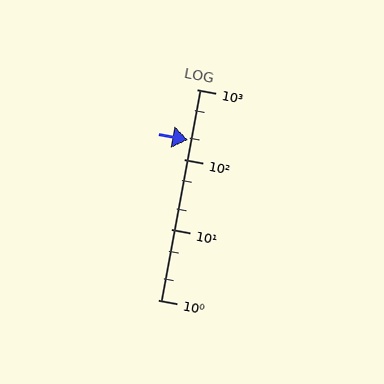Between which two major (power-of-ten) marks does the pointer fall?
The pointer is between 100 and 1000.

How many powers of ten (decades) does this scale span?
The scale spans 3 decades, from 1 to 1000.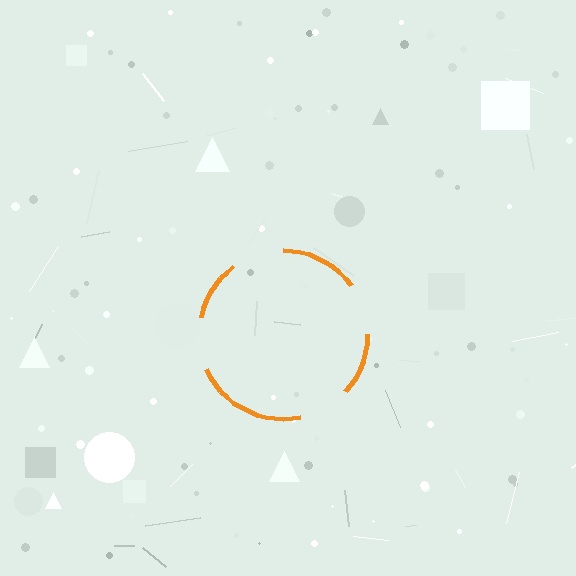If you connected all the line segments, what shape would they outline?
They would outline a circle.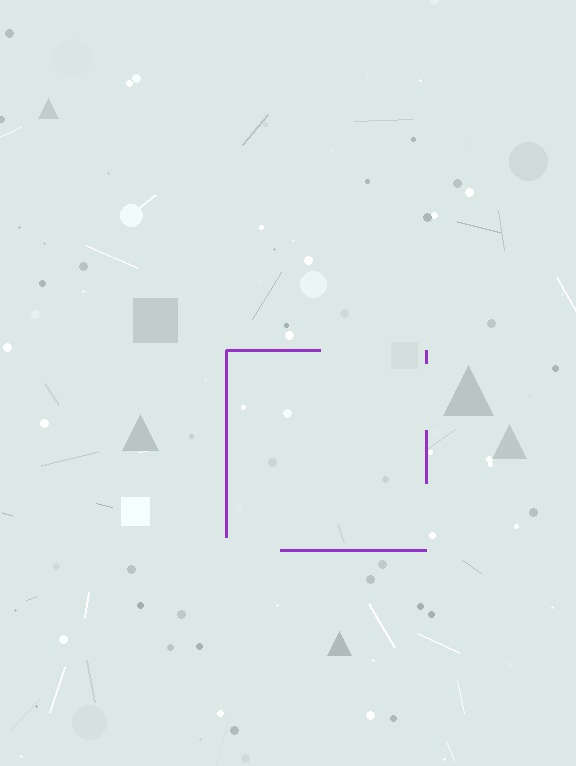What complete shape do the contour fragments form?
The contour fragments form a square.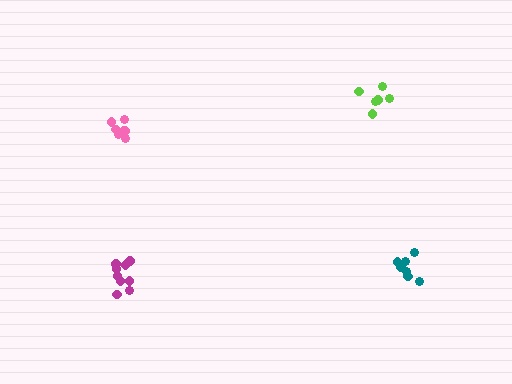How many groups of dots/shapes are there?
There are 4 groups.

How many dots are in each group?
Group 1: 6 dots, Group 2: 9 dots, Group 3: 7 dots, Group 4: 7 dots (29 total).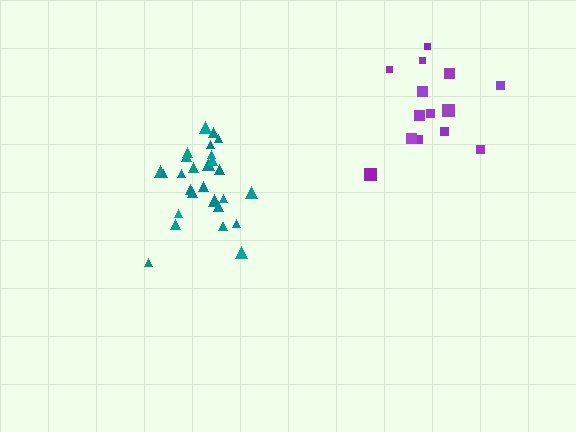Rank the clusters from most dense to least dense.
teal, purple.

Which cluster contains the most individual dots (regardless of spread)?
Teal (28).